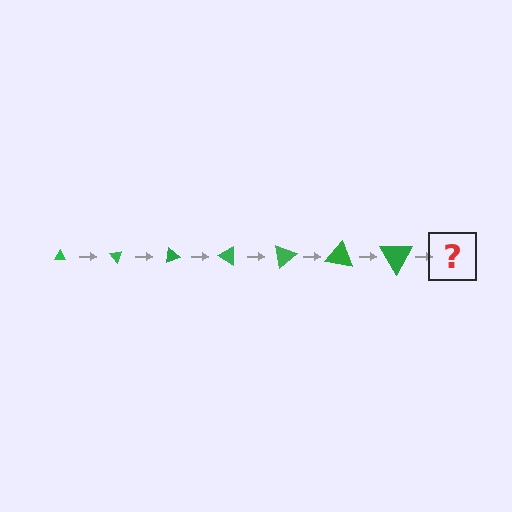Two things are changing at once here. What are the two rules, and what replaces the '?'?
The two rules are that the triangle grows larger each step and it rotates 50 degrees each step. The '?' should be a triangle, larger than the previous one and rotated 350 degrees from the start.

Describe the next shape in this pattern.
It should be a triangle, larger than the previous one and rotated 350 degrees from the start.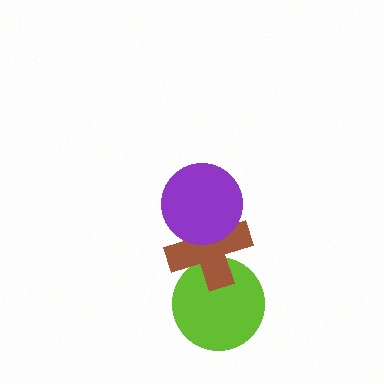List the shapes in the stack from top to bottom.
From top to bottom: the purple circle, the brown cross, the lime circle.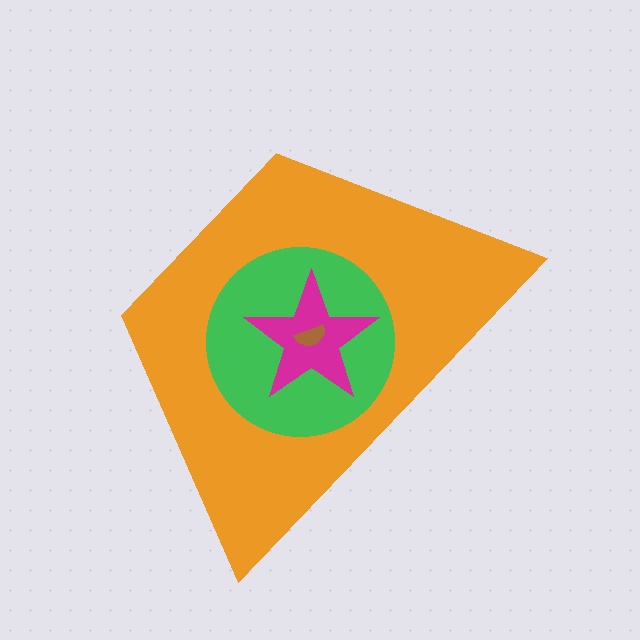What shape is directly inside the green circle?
The magenta star.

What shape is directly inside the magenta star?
The brown semicircle.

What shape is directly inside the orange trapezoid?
The green circle.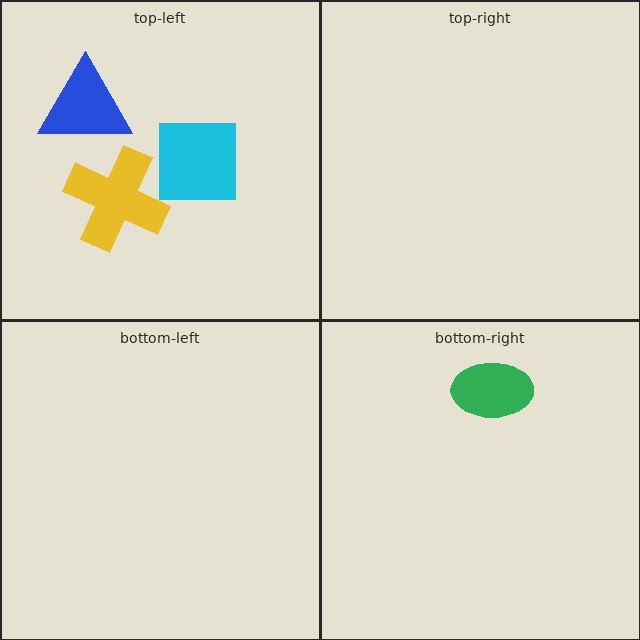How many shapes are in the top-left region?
3.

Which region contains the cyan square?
The top-left region.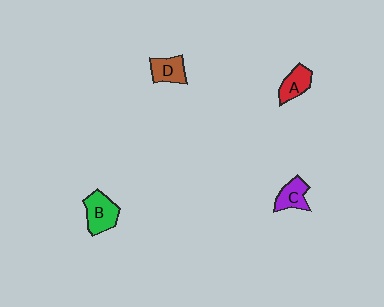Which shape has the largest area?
Shape B (green).